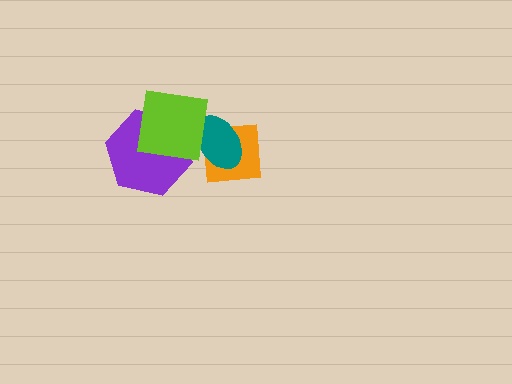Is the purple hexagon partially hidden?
Yes, it is partially covered by another shape.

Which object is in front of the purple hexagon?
The lime square is in front of the purple hexagon.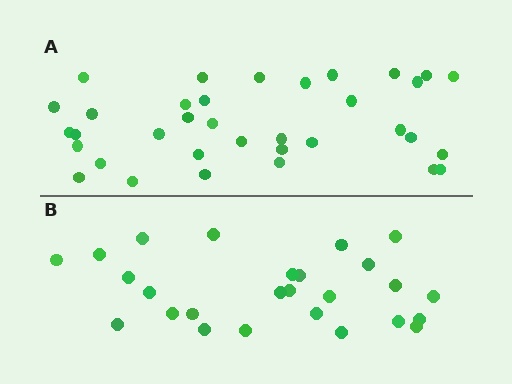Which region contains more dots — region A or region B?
Region A (the top region) has more dots.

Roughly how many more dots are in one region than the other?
Region A has roughly 8 or so more dots than region B.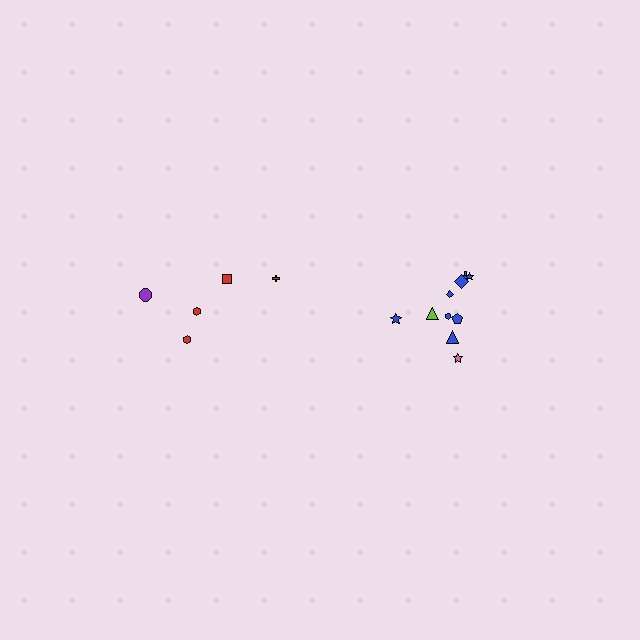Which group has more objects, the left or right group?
The right group.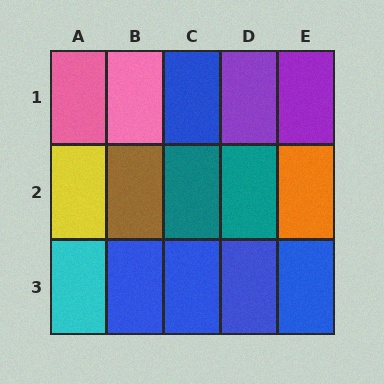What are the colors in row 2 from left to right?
Yellow, brown, teal, teal, orange.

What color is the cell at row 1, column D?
Purple.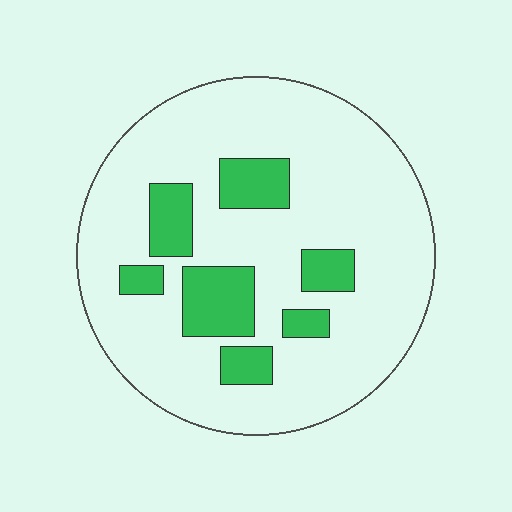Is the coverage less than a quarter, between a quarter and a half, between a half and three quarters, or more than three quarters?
Less than a quarter.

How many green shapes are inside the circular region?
7.